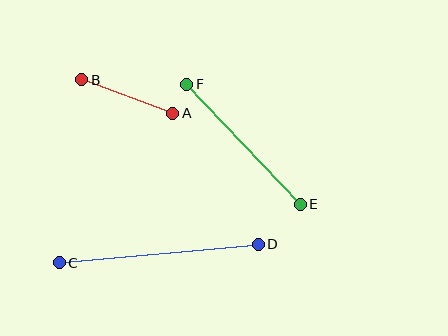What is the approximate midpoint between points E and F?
The midpoint is at approximately (244, 144) pixels.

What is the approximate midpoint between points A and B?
The midpoint is at approximately (127, 97) pixels.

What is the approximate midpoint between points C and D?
The midpoint is at approximately (159, 253) pixels.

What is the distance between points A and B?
The distance is approximately 97 pixels.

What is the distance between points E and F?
The distance is approximately 165 pixels.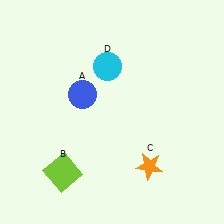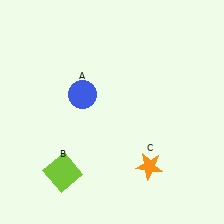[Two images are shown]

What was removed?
The cyan circle (D) was removed in Image 2.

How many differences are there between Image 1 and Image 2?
There is 1 difference between the two images.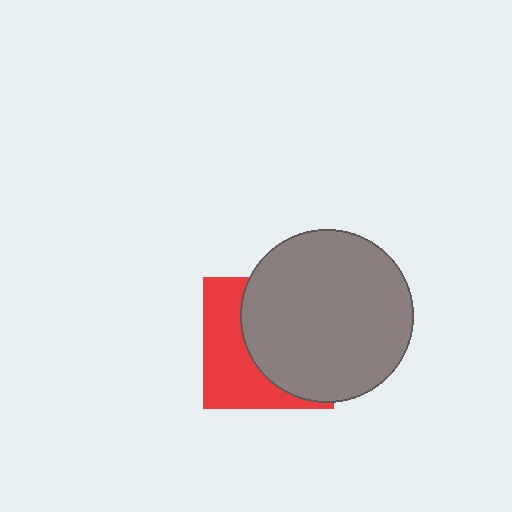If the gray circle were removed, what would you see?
You would see the complete red square.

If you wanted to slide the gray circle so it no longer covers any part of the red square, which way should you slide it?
Slide it right — that is the most direct way to separate the two shapes.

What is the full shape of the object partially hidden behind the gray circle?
The partially hidden object is a red square.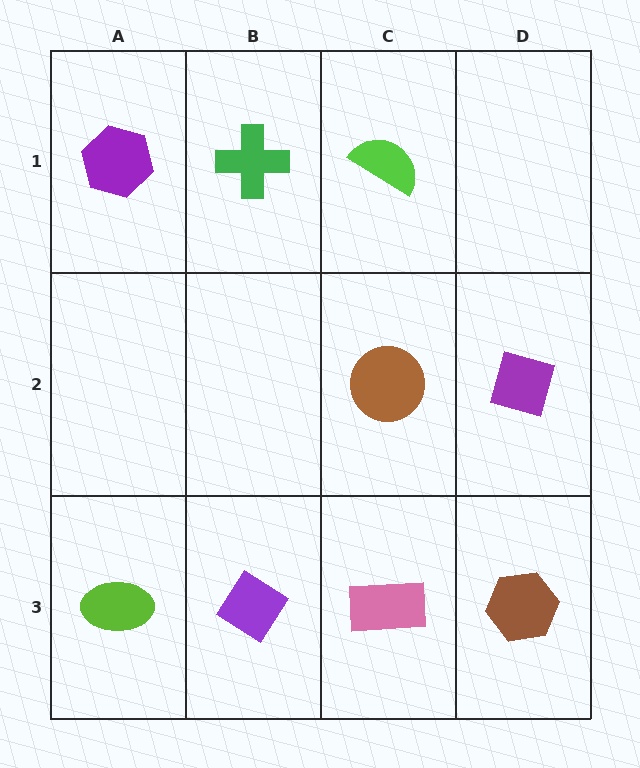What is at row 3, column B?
A purple diamond.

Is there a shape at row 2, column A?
No, that cell is empty.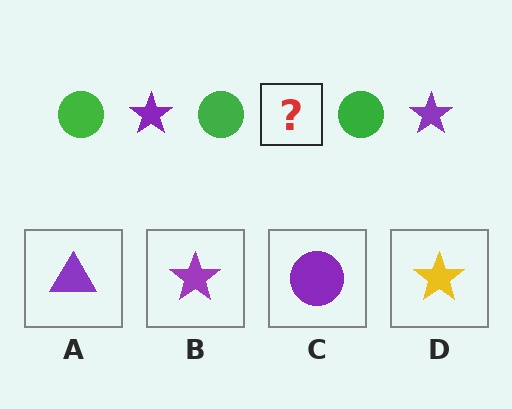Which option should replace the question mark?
Option B.